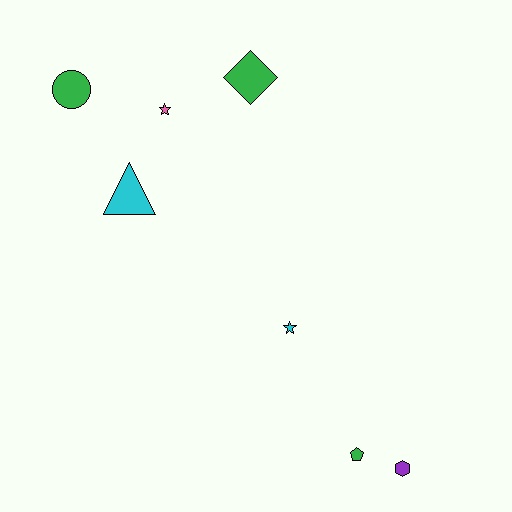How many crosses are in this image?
There are no crosses.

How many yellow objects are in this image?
There are no yellow objects.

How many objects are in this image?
There are 7 objects.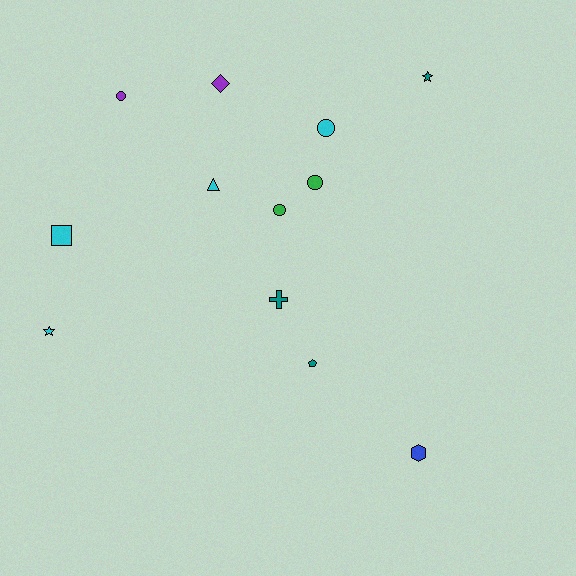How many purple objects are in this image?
There are 2 purple objects.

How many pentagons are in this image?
There is 1 pentagon.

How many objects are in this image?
There are 12 objects.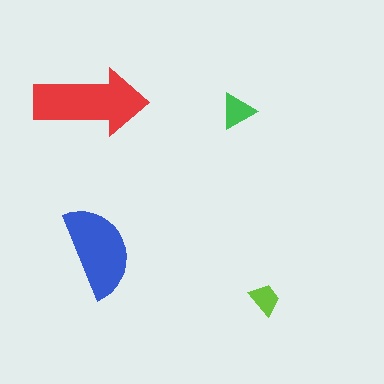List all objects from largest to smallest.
The red arrow, the blue semicircle, the green triangle, the lime trapezoid.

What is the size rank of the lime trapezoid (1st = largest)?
4th.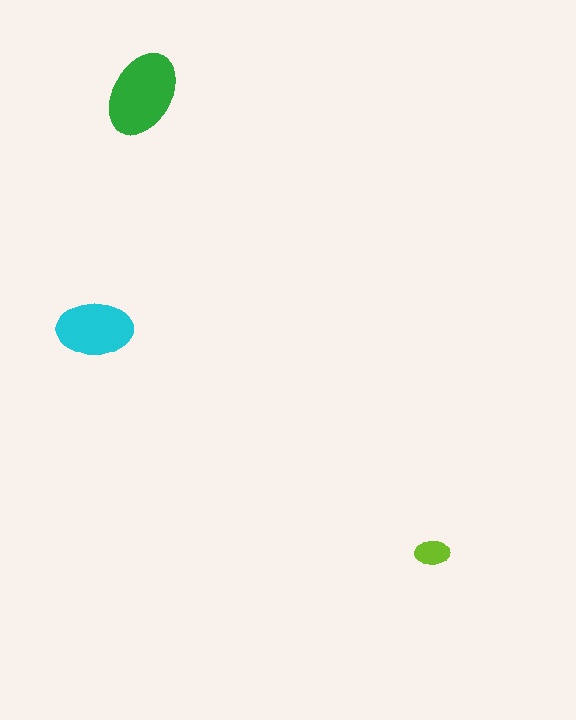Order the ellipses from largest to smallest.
the green one, the cyan one, the lime one.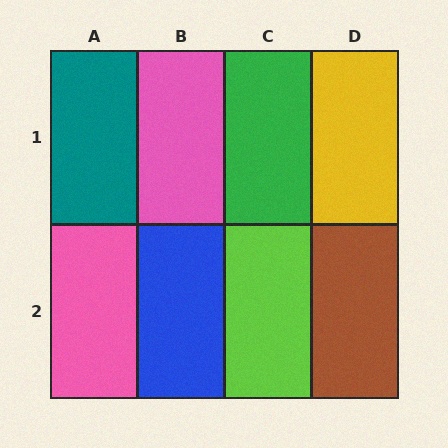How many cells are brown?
1 cell is brown.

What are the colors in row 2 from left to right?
Pink, blue, lime, brown.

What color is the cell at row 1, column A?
Teal.